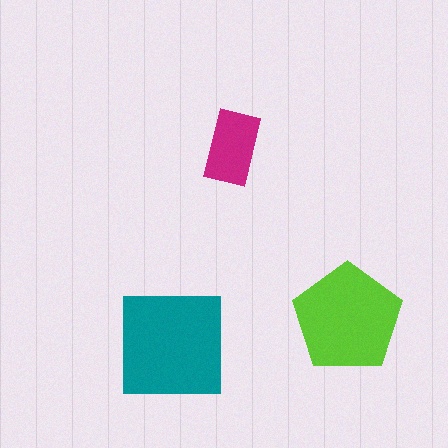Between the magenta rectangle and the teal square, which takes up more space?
The teal square.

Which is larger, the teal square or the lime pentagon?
The teal square.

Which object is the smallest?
The magenta rectangle.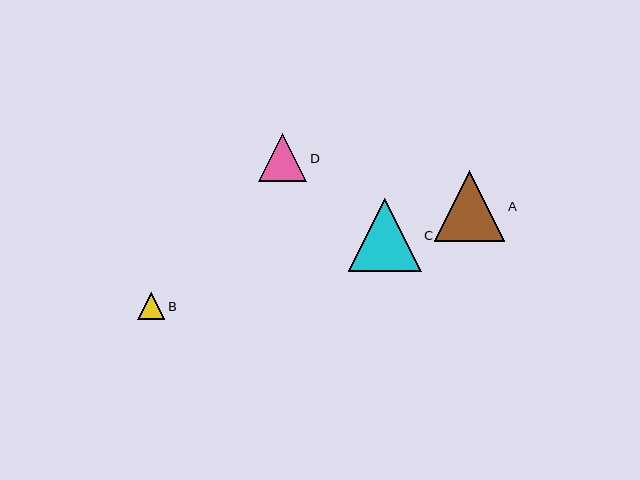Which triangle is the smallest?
Triangle B is the smallest with a size of approximately 27 pixels.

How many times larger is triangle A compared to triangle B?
Triangle A is approximately 2.6 times the size of triangle B.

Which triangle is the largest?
Triangle C is the largest with a size of approximately 73 pixels.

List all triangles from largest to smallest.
From largest to smallest: C, A, D, B.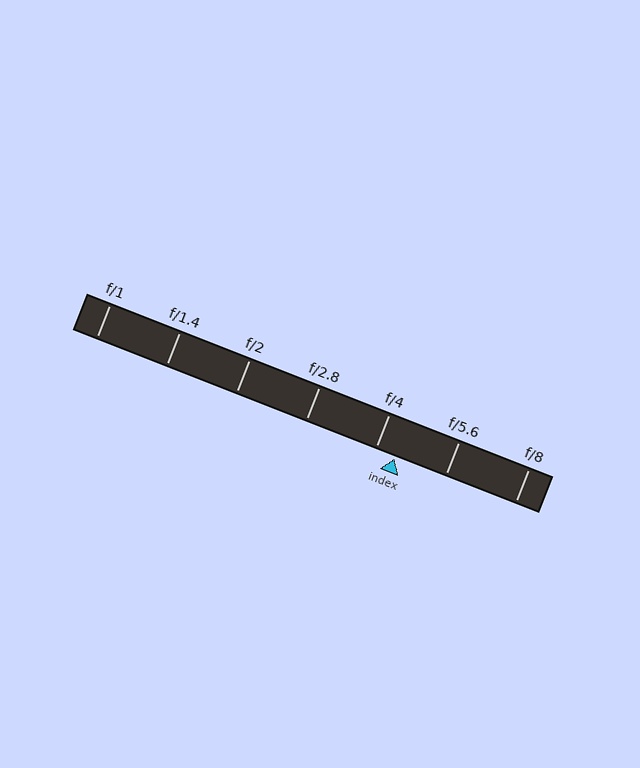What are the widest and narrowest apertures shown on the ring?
The widest aperture shown is f/1 and the narrowest is f/8.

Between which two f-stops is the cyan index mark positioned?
The index mark is between f/4 and f/5.6.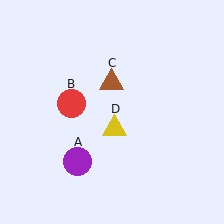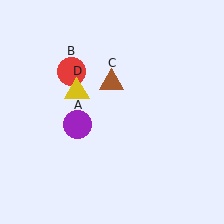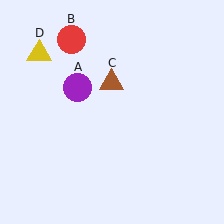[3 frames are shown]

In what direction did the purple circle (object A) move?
The purple circle (object A) moved up.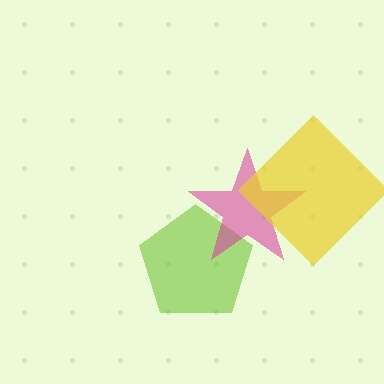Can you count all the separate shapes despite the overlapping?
Yes, there are 3 separate shapes.